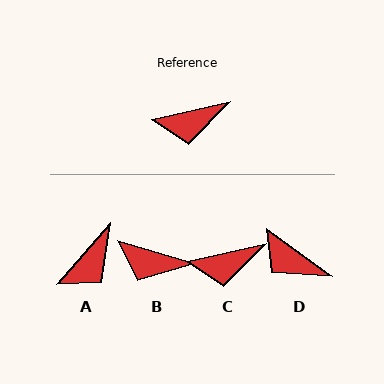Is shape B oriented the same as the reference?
No, it is off by about 30 degrees.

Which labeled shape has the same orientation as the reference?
C.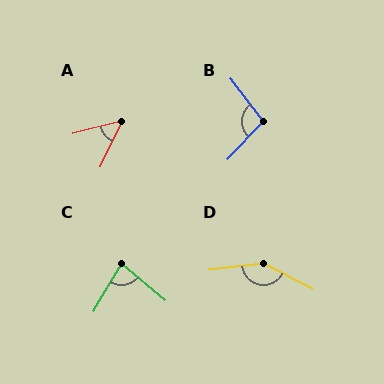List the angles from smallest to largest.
A (50°), C (80°), B (99°), D (146°).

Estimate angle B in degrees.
Approximately 99 degrees.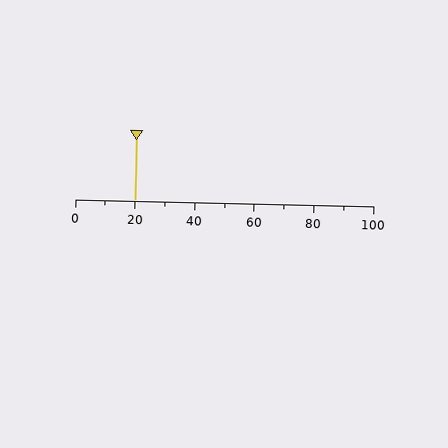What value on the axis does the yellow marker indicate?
The marker indicates approximately 20.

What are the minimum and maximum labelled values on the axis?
The axis runs from 0 to 100.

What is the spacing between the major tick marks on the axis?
The major ticks are spaced 20 apart.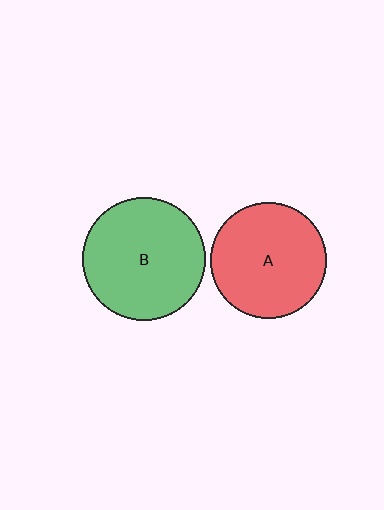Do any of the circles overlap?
No, none of the circles overlap.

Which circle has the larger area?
Circle B (green).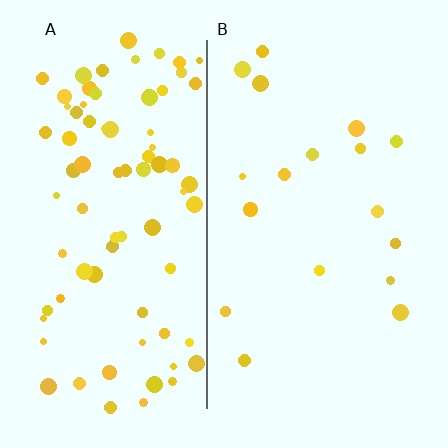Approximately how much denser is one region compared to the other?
Approximately 4.7× — region A over region B.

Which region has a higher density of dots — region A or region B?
A (the left).